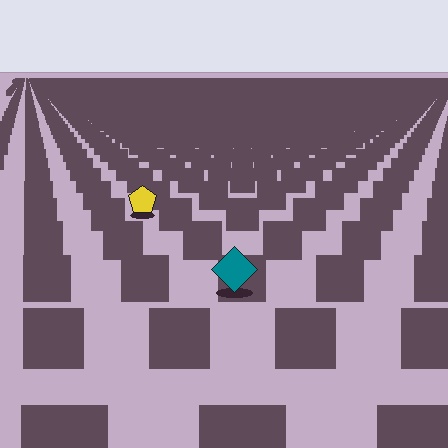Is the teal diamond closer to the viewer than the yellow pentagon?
Yes. The teal diamond is closer — you can tell from the texture gradient: the ground texture is coarser near it.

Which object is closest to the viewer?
The teal diamond is closest. The texture marks near it are larger and more spread out.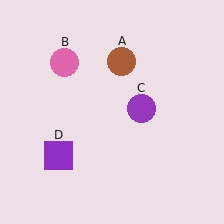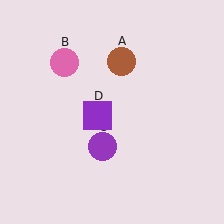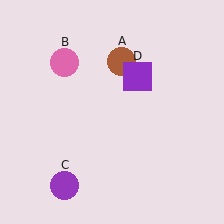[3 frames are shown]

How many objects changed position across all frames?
2 objects changed position: purple circle (object C), purple square (object D).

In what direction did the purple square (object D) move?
The purple square (object D) moved up and to the right.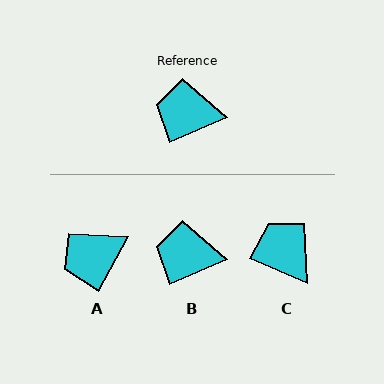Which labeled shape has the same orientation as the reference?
B.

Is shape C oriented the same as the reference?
No, it is off by about 47 degrees.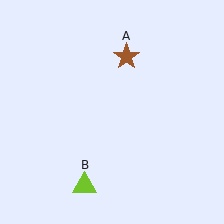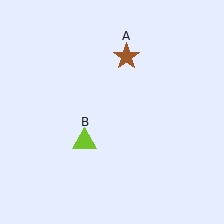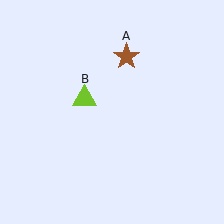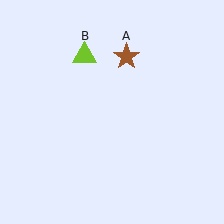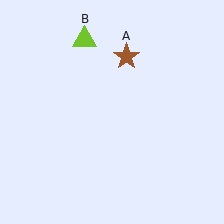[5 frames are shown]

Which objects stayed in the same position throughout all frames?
Brown star (object A) remained stationary.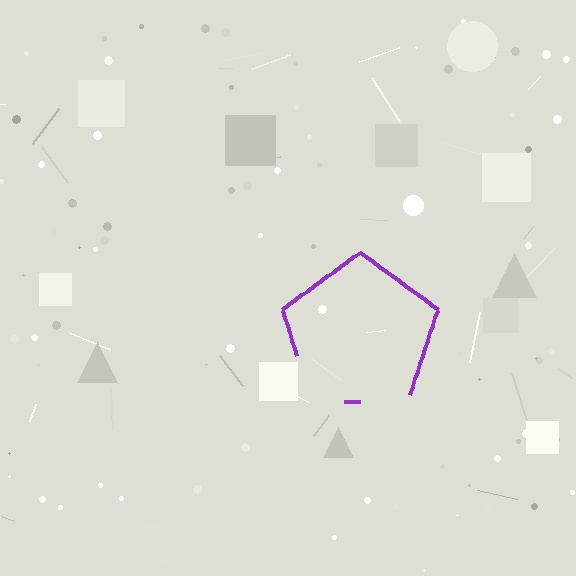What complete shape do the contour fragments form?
The contour fragments form a pentagon.